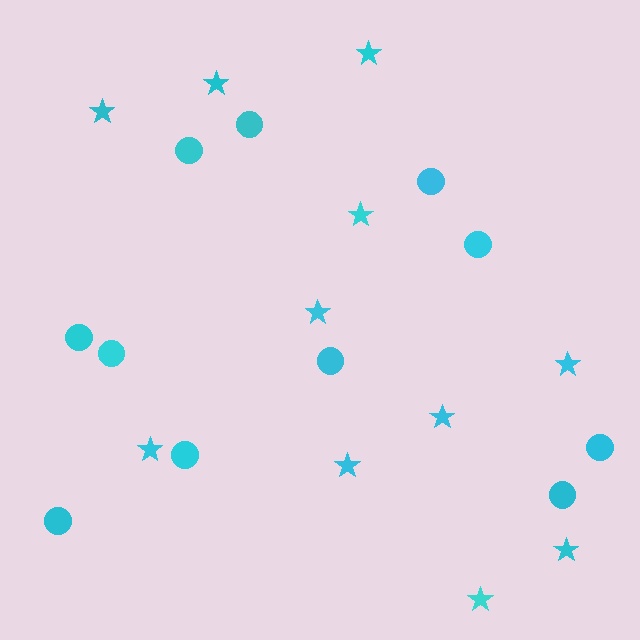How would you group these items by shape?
There are 2 groups: one group of circles (11) and one group of stars (11).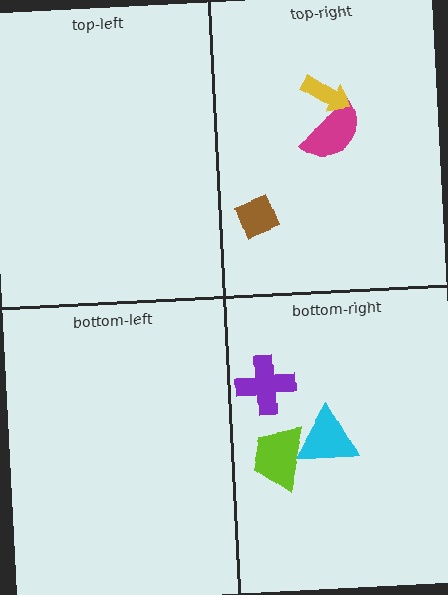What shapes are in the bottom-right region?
The purple cross, the cyan triangle, the lime trapezoid.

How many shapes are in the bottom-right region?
3.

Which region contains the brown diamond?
The top-right region.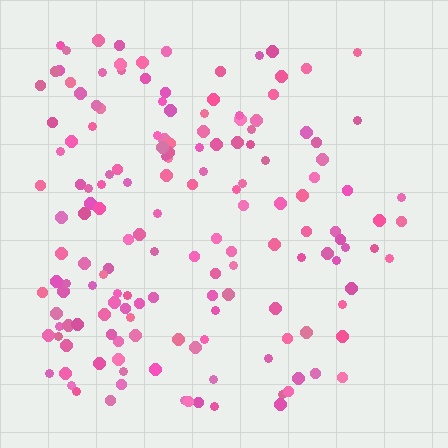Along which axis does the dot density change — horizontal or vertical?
Horizontal.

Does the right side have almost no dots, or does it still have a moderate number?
Still a moderate number, just noticeably fewer than the left.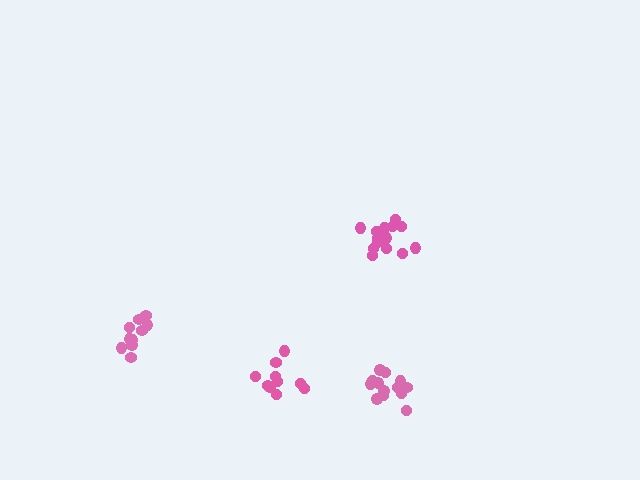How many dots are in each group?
Group 1: 15 dots, Group 2: 10 dots, Group 3: 10 dots, Group 4: 13 dots (48 total).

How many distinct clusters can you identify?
There are 4 distinct clusters.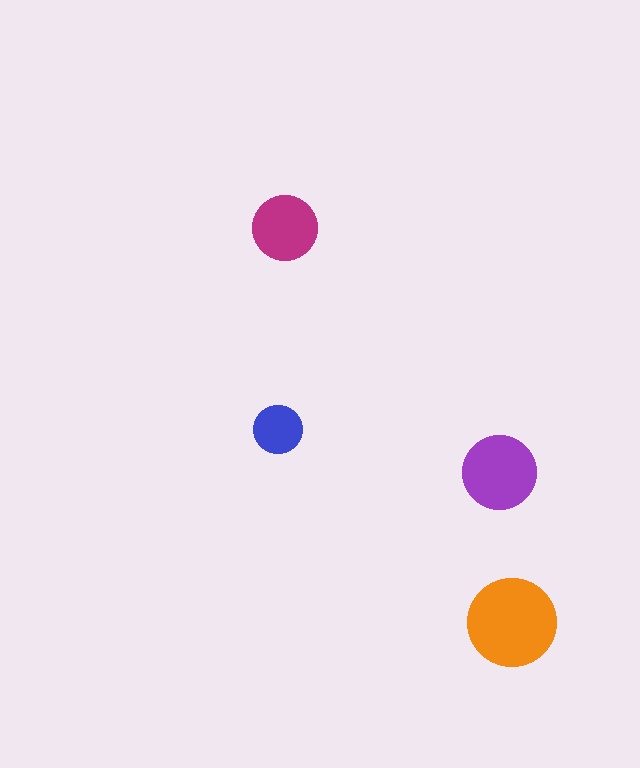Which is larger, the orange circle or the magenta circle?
The orange one.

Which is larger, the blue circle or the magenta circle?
The magenta one.